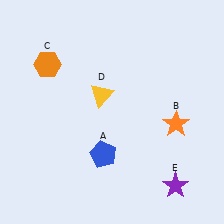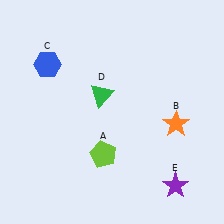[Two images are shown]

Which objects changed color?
A changed from blue to lime. C changed from orange to blue. D changed from yellow to green.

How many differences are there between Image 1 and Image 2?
There are 3 differences between the two images.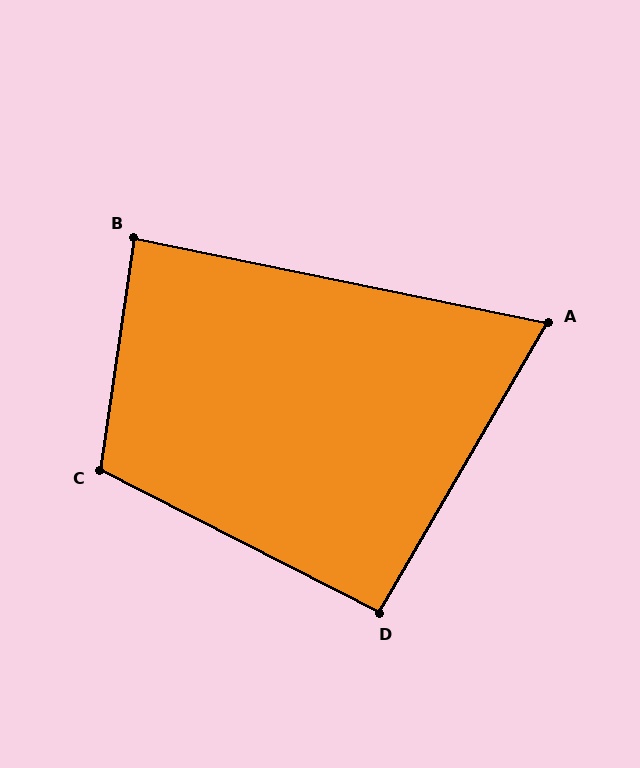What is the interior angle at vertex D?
Approximately 93 degrees (approximately right).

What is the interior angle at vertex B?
Approximately 87 degrees (approximately right).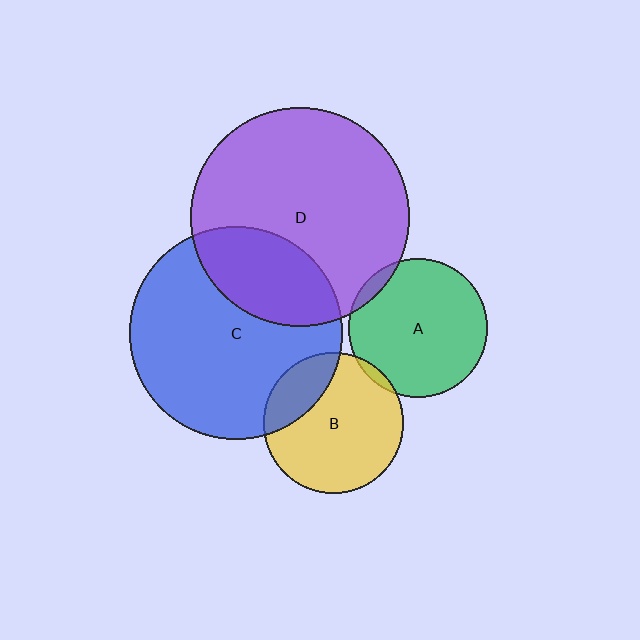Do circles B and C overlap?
Yes.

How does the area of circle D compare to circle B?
Approximately 2.4 times.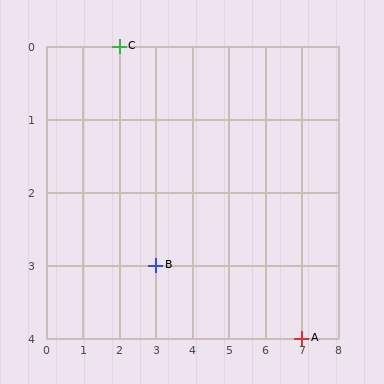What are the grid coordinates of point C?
Point C is at grid coordinates (2, 0).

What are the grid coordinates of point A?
Point A is at grid coordinates (7, 4).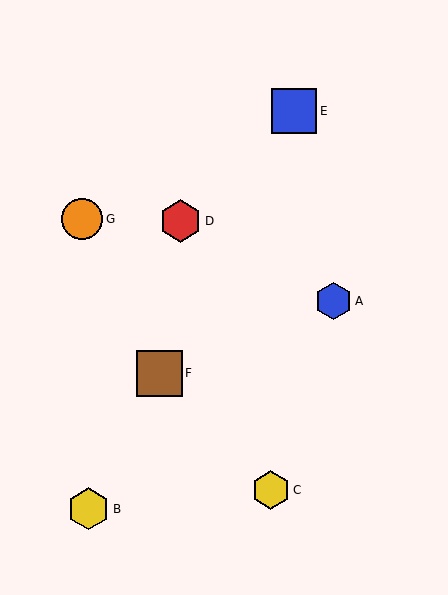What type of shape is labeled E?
Shape E is a blue square.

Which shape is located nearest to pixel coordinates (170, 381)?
The brown square (labeled F) at (160, 373) is nearest to that location.